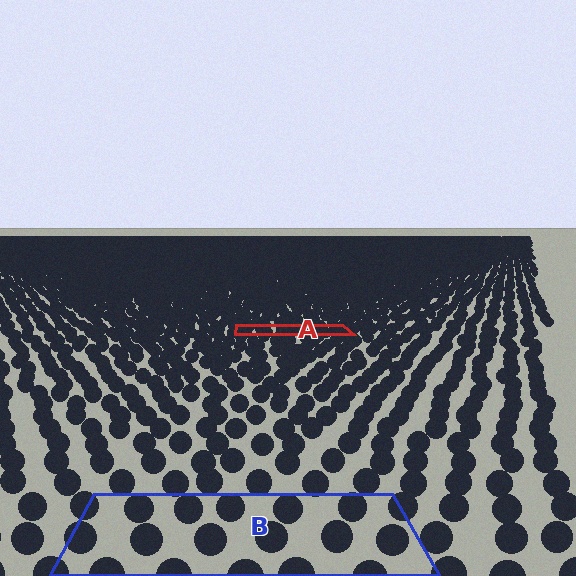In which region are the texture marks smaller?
The texture marks are smaller in region A, because it is farther away.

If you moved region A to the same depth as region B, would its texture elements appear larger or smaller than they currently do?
They would appear larger. At a closer depth, the same texture elements are projected at a bigger on-screen size.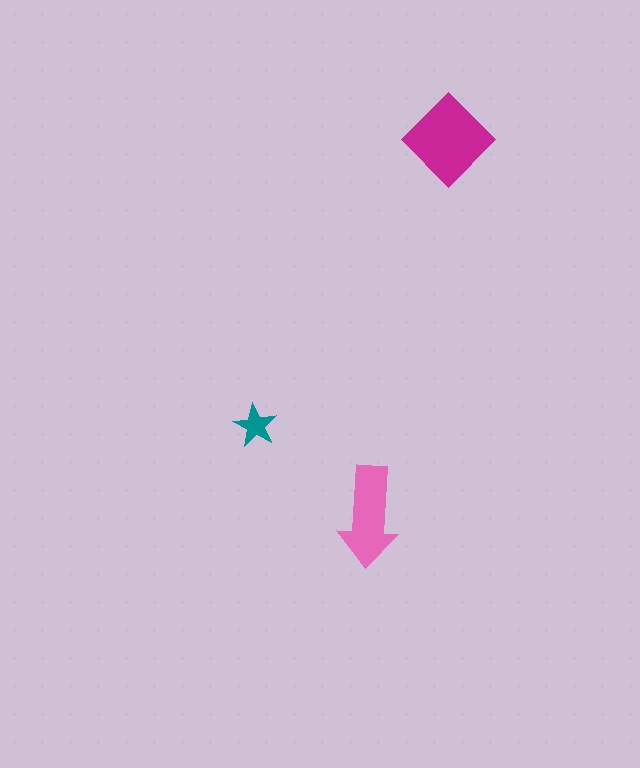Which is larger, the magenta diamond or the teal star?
The magenta diamond.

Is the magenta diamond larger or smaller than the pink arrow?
Larger.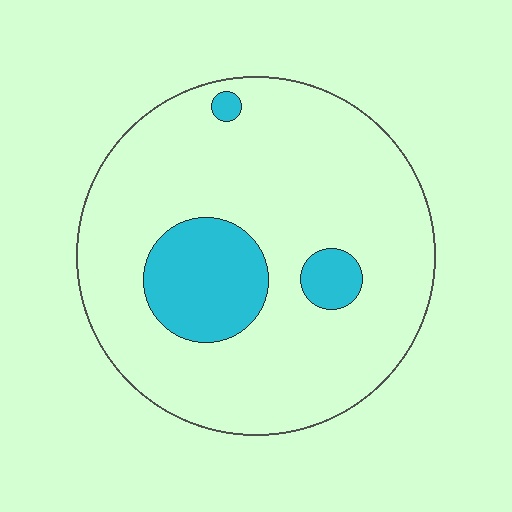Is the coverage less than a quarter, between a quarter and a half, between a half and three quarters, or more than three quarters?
Less than a quarter.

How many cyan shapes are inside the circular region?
3.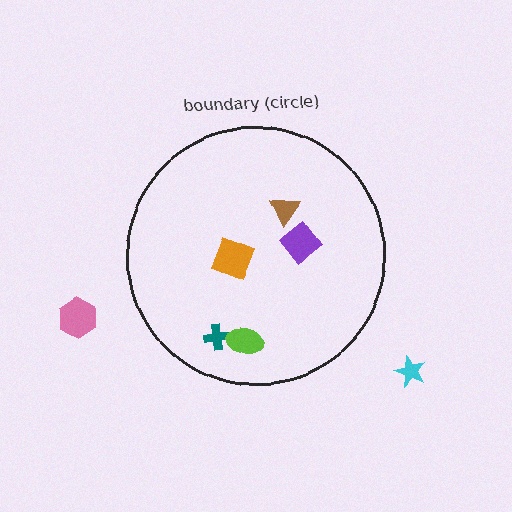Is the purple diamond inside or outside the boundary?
Inside.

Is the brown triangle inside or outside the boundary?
Inside.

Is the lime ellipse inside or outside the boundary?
Inside.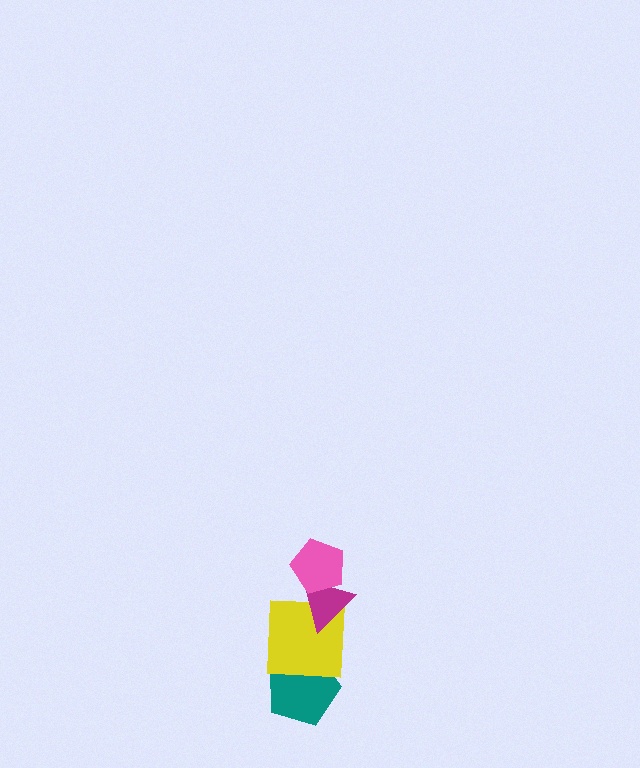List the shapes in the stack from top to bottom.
From top to bottom: the pink pentagon, the magenta triangle, the yellow square, the teal pentagon.